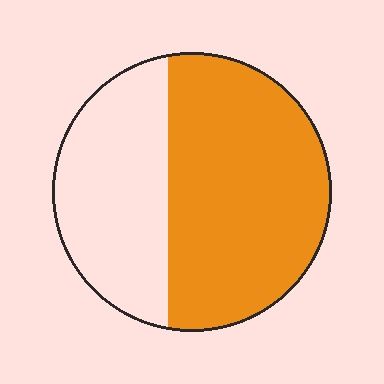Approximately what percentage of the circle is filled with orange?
Approximately 60%.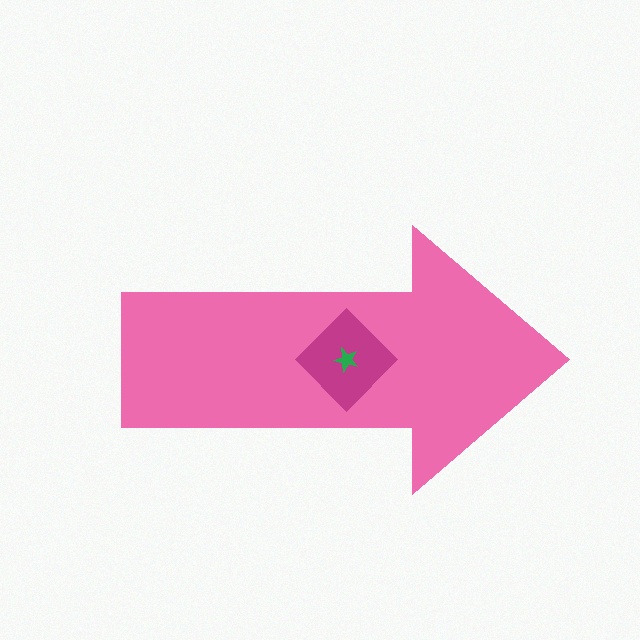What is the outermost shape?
The pink arrow.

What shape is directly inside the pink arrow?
The magenta diamond.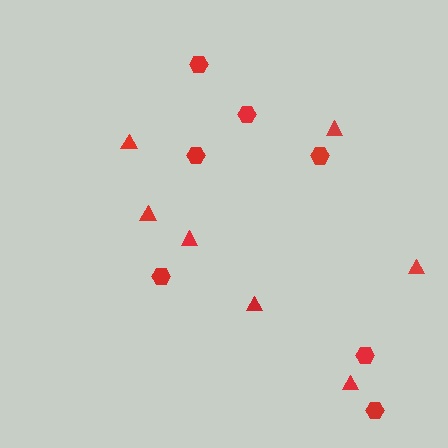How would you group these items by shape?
There are 2 groups: one group of hexagons (7) and one group of triangles (7).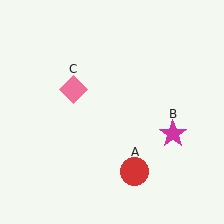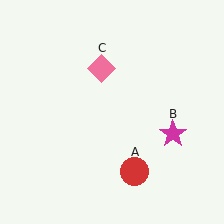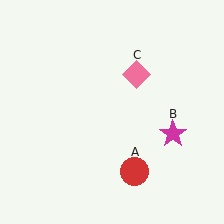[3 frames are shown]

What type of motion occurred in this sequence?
The pink diamond (object C) rotated clockwise around the center of the scene.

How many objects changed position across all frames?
1 object changed position: pink diamond (object C).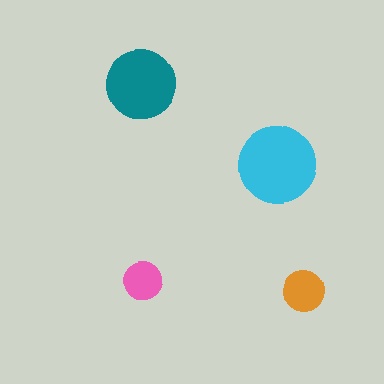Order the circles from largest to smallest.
the cyan one, the teal one, the orange one, the pink one.